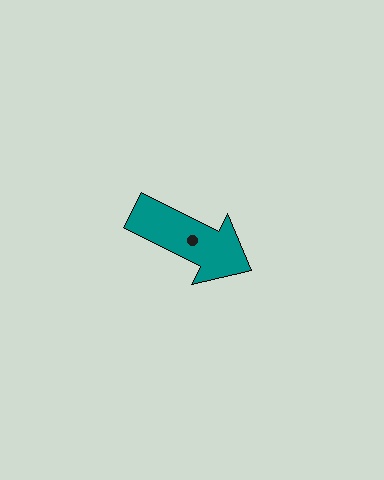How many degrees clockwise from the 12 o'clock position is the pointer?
Approximately 117 degrees.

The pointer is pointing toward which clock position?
Roughly 4 o'clock.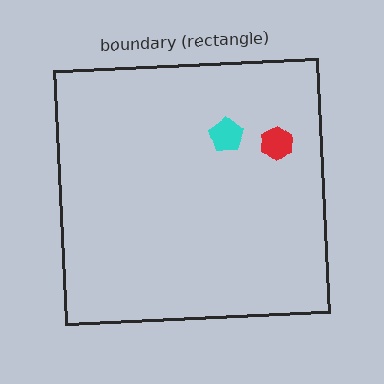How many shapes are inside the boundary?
2 inside, 0 outside.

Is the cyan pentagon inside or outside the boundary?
Inside.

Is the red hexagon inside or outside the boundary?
Inside.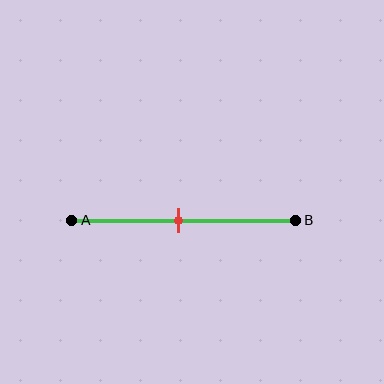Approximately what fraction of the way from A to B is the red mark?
The red mark is approximately 50% of the way from A to B.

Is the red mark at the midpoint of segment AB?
Yes, the mark is approximately at the midpoint.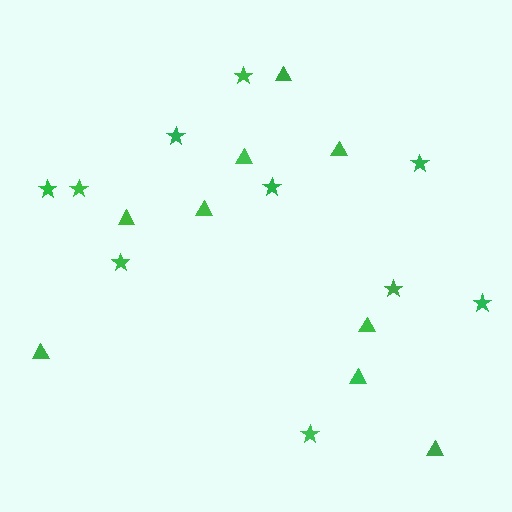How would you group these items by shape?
There are 2 groups: one group of triangles (9) and one group of stars (10).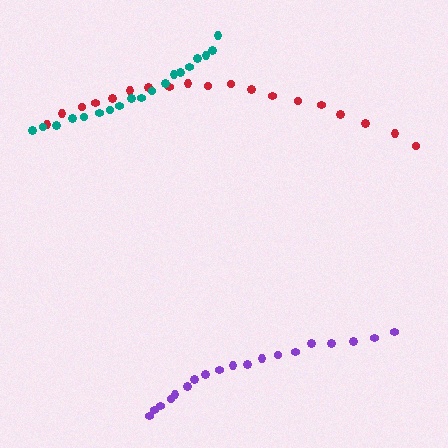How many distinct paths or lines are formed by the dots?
There are 3 distinct paths.